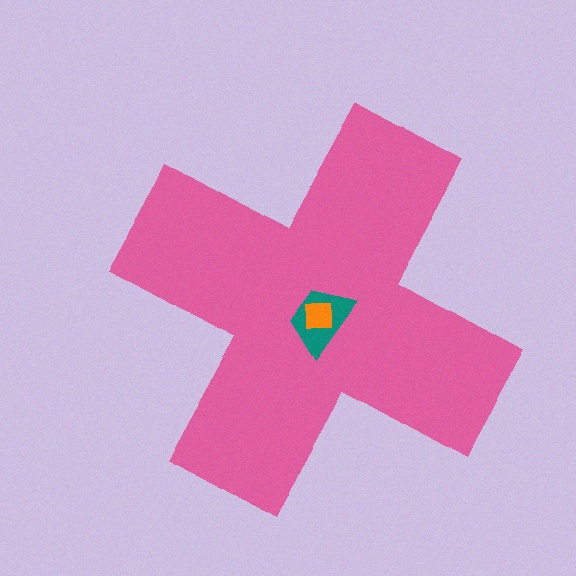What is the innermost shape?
The orange square.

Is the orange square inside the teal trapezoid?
Yes.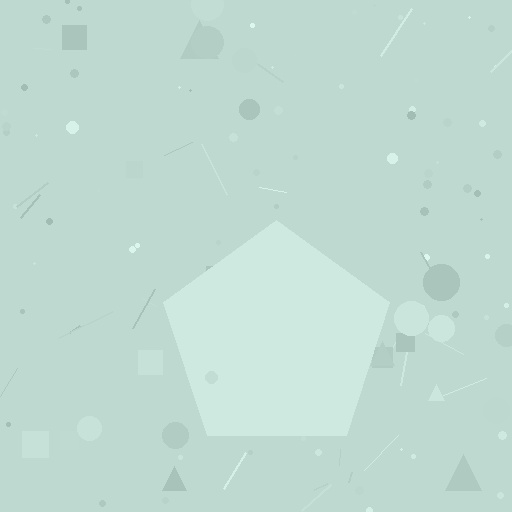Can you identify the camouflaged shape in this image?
The camouflaged shape is a pentagon.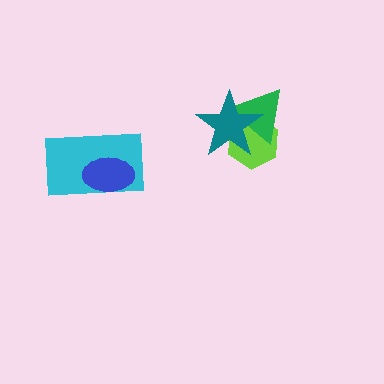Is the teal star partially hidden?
No, no other shape covers it.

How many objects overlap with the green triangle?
2 objects overlap with the green triangle.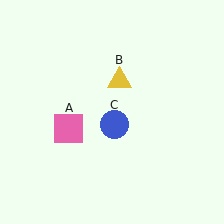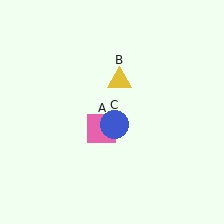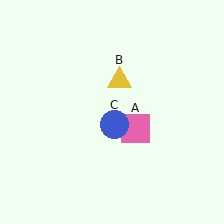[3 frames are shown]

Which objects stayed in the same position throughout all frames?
Yellow triangle (object B) and blue circle (object C) remained stationary.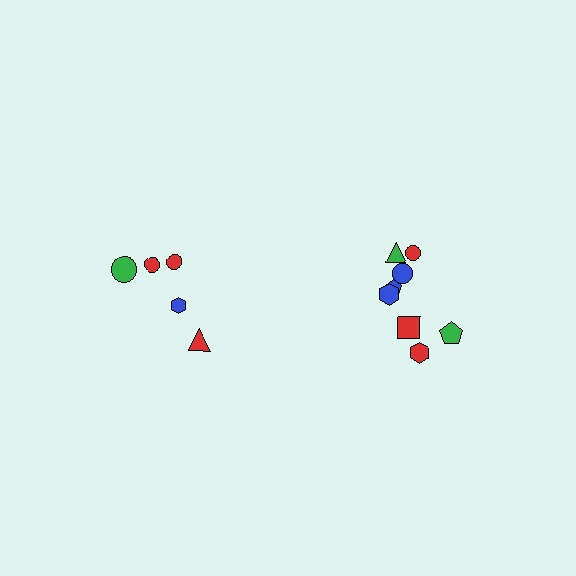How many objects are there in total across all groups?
There are 13 objects.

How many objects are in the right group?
There are 8 objects.